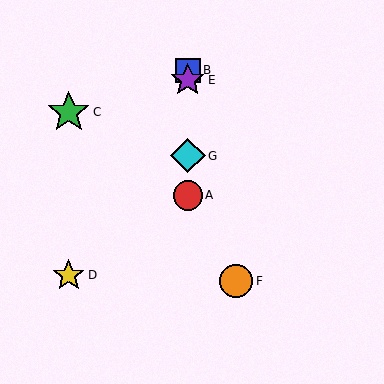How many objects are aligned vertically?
4 objects (A, B, E, G) are aligned vertically.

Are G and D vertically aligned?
No, G is at x≈188 and D is at x≈69.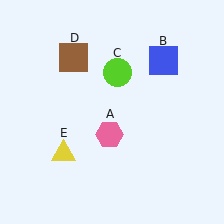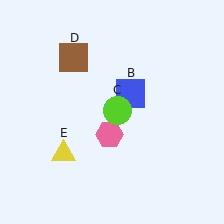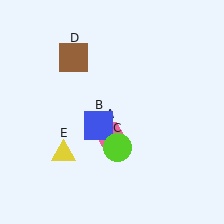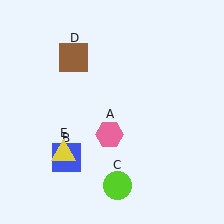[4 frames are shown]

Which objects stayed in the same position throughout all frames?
Pink hexagon (object A) and brown square (object D) and yellow triangle (object E) remained stationary.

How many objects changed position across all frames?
2 objects changed position: blue square (object B), lime circle (object C).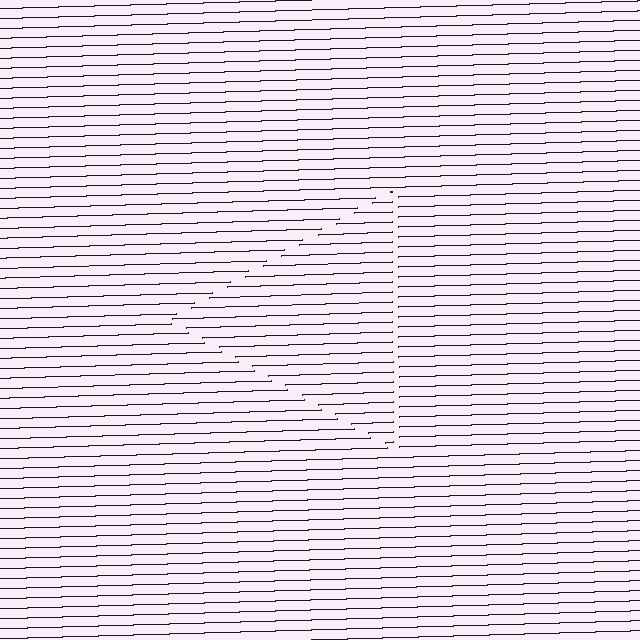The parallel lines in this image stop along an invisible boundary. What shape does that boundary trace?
An illusory triangle. The interior of the shape contains the same grating, shifted by half a period — the contour is defined by the phase discontinuity where line-ends from the inner and outer gratings abut.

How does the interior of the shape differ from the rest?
The interior of the shape contains the same grating, shifted by half a period — the contour is defined by the phase discontinuity where line-ends from the inner and outer gratings abut.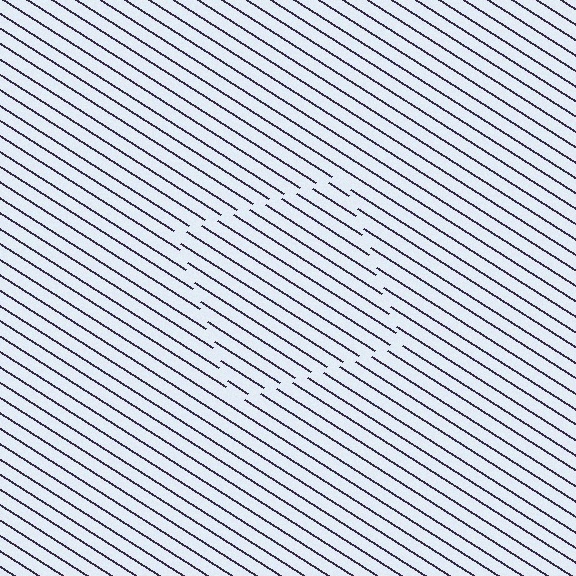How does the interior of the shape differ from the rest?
The interior of the shape contains the same grating, shifted by half a period — the contour is defined by the phase discontinuity where line-ends from the inner and outer gratings abut.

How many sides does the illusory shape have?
4 sides — the line-ends trace a square.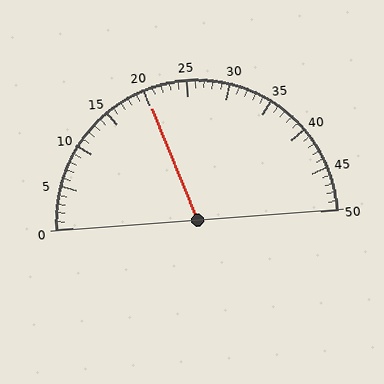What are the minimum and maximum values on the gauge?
The gauge ranges from 0 to 50.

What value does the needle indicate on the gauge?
The needle indicates approximately 20.